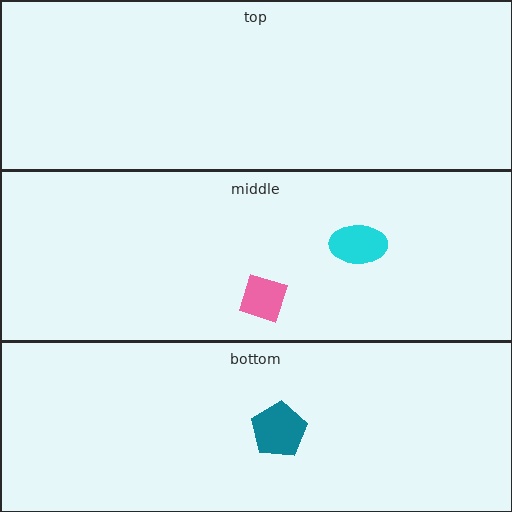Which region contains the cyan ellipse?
The middle region.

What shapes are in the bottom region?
The teal pentagon.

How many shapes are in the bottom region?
1.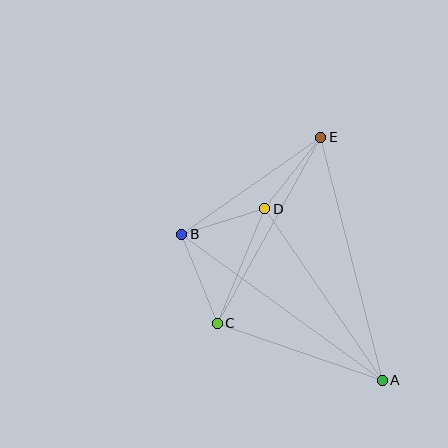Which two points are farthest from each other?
Points A and E are farthest from each other.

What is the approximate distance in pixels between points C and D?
The distance between C and D is approximately 124 pixels.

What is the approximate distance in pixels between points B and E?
The distance between B and E is approximately 170 pixels.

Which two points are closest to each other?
Points B and D are closest to each other.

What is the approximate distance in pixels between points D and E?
The distance between D and E is approximately 91 pixels.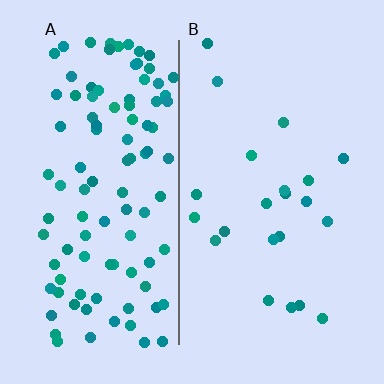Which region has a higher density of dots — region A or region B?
A (the left).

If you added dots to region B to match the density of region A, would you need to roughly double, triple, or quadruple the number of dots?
Approximately quadruple.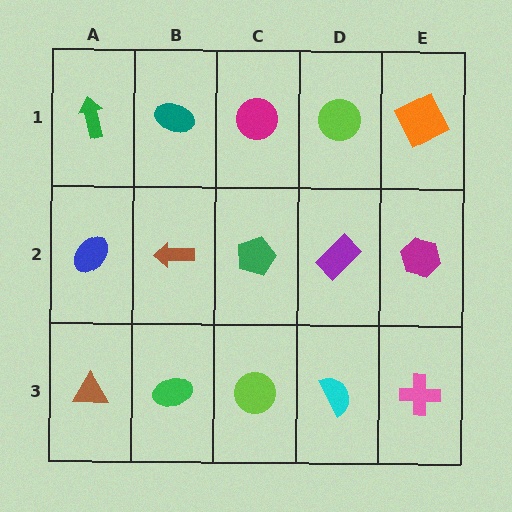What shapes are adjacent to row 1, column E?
A magenta hexagon (row 2, column E), a lime circle (row 1, column D).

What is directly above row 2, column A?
A green arrow.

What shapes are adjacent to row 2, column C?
A magenta circle (row 1, column C), a lime circle (row 3, column C), a brown arrow (row 2, column B), a purple rectangle (row 2, column D).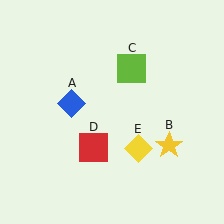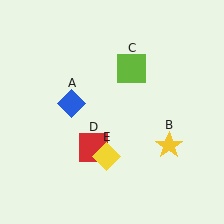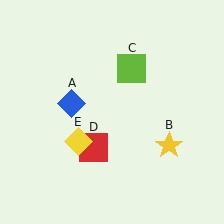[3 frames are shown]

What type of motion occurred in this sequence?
The yellow diamond (object E) rotated clockwise around the center of the scene.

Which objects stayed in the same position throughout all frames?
Blue diamond (object A) and yellow star (object B) and lime square (object C) and red square (object D) remained stationary.